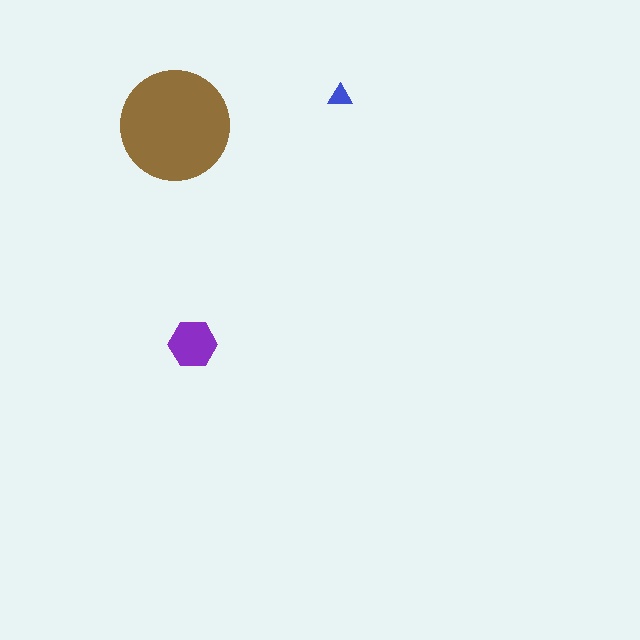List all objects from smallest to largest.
The blue triangle, the purple hexagon, the brown circle.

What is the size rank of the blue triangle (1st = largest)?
3rd.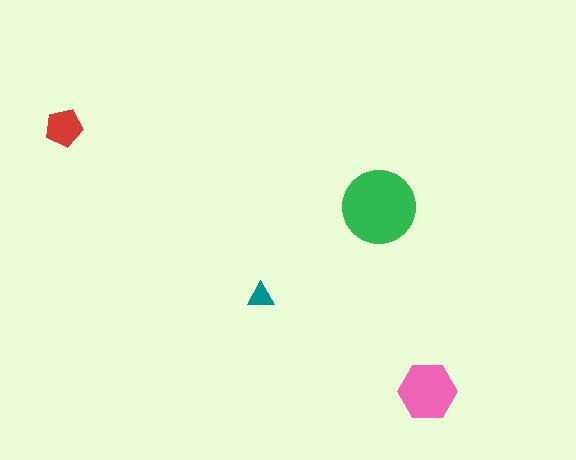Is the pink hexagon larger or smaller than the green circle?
Smaller.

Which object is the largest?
The green circle.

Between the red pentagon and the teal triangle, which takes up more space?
The red pentagon.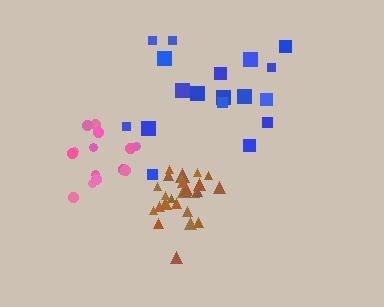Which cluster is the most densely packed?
Brown.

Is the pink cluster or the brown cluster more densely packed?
Brown.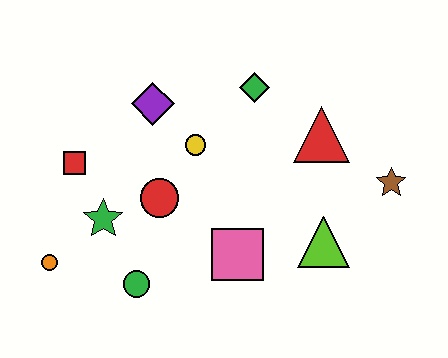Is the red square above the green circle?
Yes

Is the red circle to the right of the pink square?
No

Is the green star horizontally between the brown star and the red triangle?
No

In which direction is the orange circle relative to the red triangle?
The orange circle is to the left of the red triangle.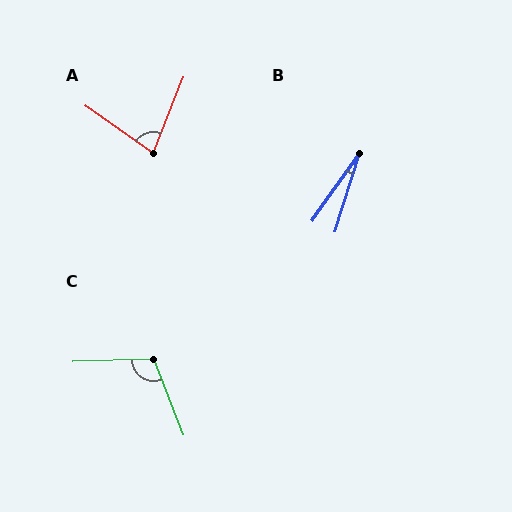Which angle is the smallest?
B, at approximately 18 degrees.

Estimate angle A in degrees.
Approximately 76 degrees.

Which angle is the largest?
C, at approximately 110 degrees.